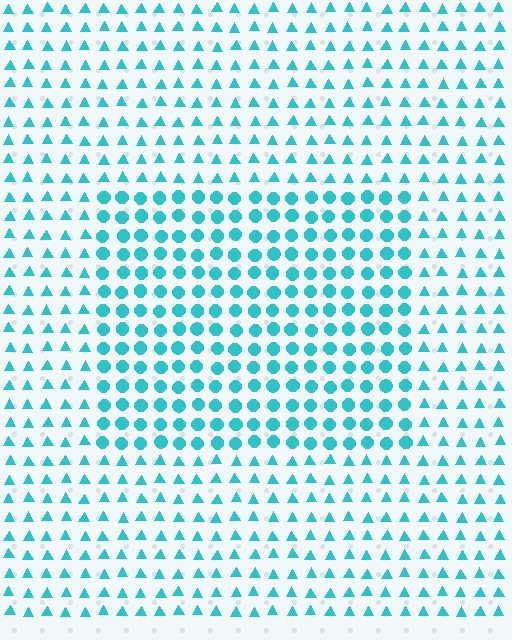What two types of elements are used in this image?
The image uses circles inside the rectangle region and triangles outside it.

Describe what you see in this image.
The image is filled with small cyan elements arranged in a uniform grid. A rectangle-shaped region contains circles, while the surrounding area contains triangles. The boundary is defined purely by the change in element shape.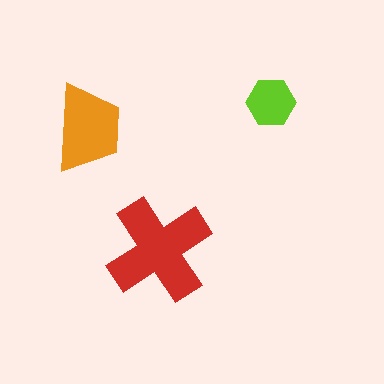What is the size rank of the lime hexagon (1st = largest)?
3rd.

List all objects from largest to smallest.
The red cross, the orange trapezoid, the lime hexagon.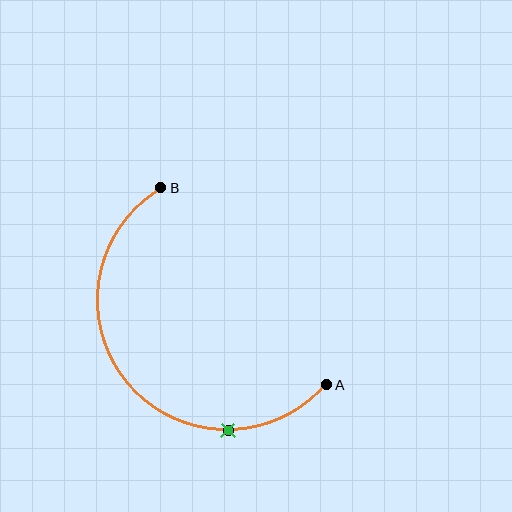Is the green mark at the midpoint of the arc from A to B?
No. The green mark lies on the arc but is closer to endpoint A. The arc midpoint would be at the point on the curve equidistant along the arc from both A and B.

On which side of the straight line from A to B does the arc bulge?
The arc bulges below and to the left of the straight line connecting A and B.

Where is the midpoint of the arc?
The arc midpoint is the point on the curve farthest from the straight line joining A and B. It sits below and to the left of that line.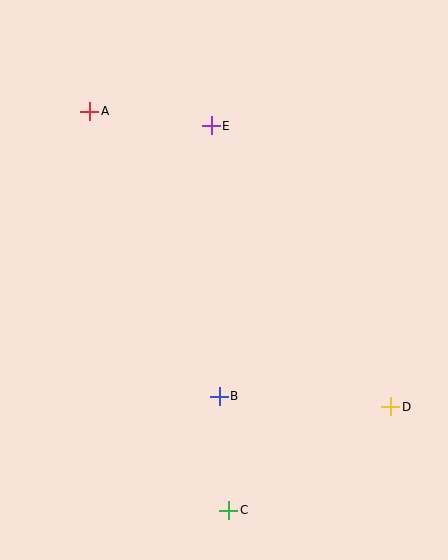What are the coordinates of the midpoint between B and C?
The midpoint between B and C is at (224, 453).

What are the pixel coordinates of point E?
Point E is at (211, 126).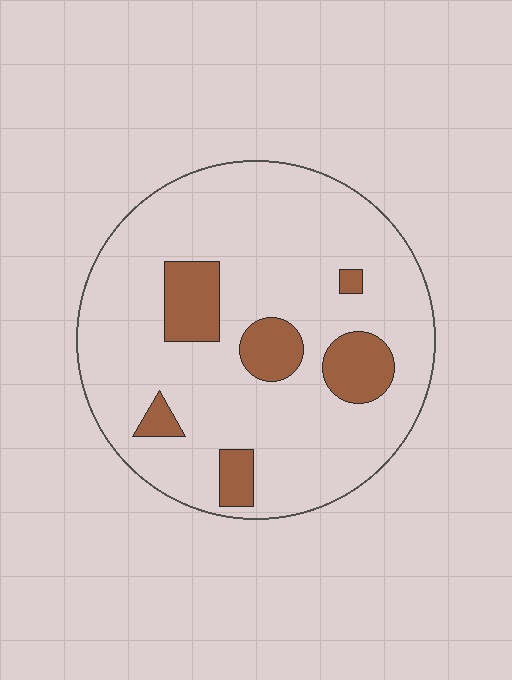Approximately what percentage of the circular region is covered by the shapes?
Approximately 15%.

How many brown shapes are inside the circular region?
6.